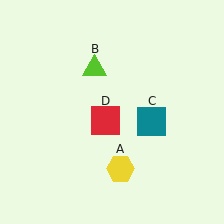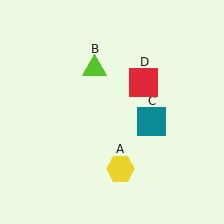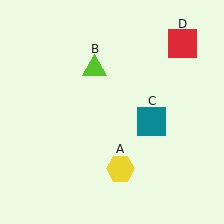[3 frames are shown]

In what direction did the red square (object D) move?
The red square (object D) moved up and to the right.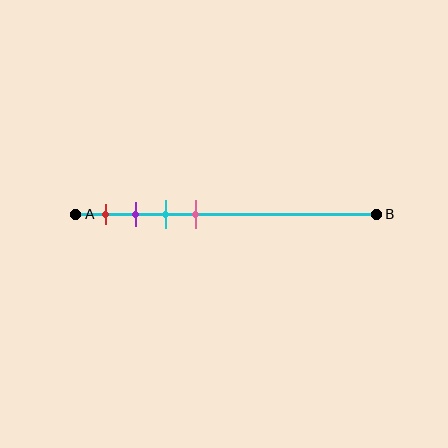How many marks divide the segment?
There are 4 marks dividing the segment.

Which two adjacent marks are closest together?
The purple and cyan marks are the closest adjacent pair.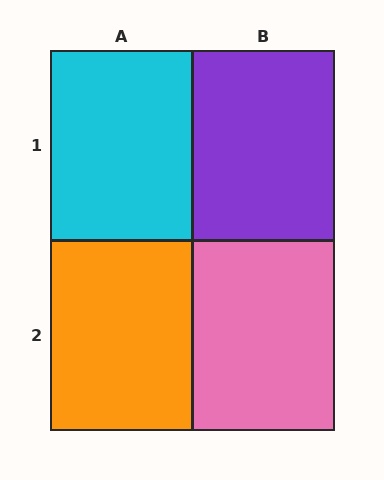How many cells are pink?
1 cell is pink.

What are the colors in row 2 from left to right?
Orange, pink.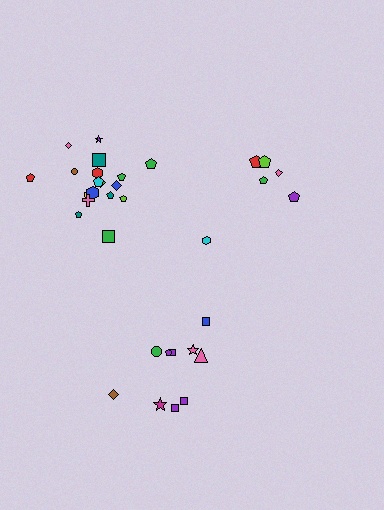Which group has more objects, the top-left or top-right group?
The top-left group.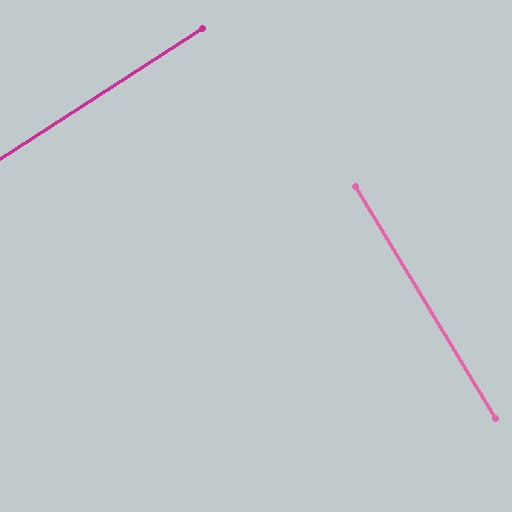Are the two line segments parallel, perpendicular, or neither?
Perpendicular — they meet at approximately 88°.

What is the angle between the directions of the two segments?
Approximately 88 degrees.